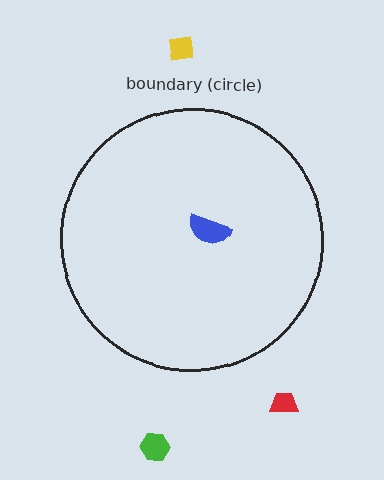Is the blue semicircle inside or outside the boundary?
Inside.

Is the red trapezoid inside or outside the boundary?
Outside.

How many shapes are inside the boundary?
1 inside, 3 outside.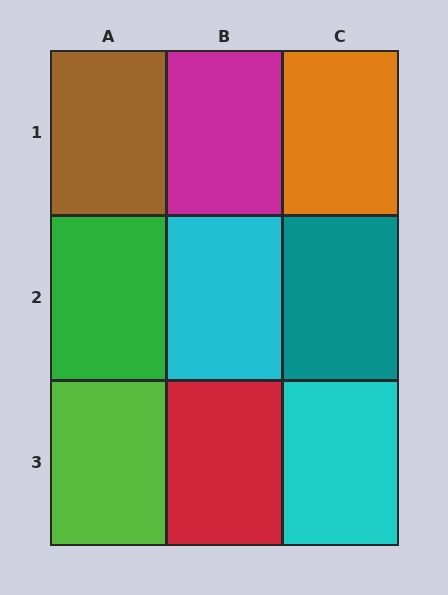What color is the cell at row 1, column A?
Brown.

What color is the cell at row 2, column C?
Teal.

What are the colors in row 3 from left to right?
Lime, red, cyan.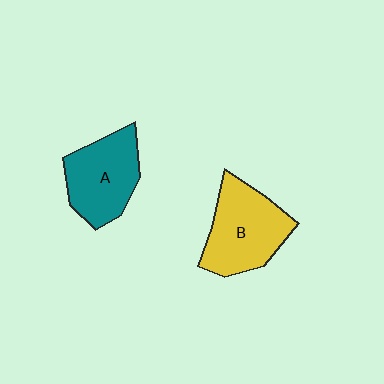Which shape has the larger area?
Shape B (yellow).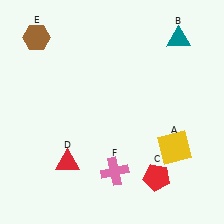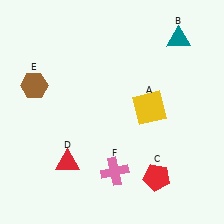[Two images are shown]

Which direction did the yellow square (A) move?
The yellow square (A) moved up.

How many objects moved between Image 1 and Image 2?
2 objects moved between the two images.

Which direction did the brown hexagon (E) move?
The brown hexagon (E) moved down.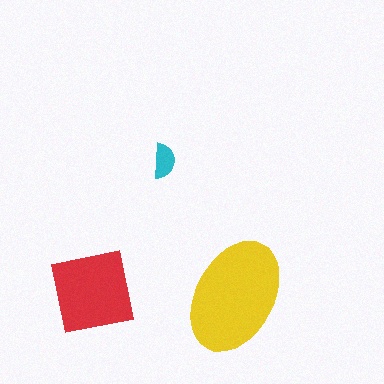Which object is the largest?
The yellow ellipse.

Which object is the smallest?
The cyan semicircle.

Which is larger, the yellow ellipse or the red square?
The yellow ellipse.